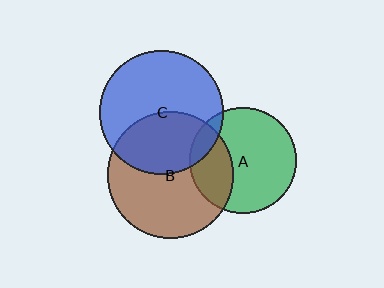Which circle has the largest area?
Circle B (brown).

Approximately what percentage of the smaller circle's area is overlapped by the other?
Approximately 40%.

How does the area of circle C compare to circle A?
Approximately 1.4 times.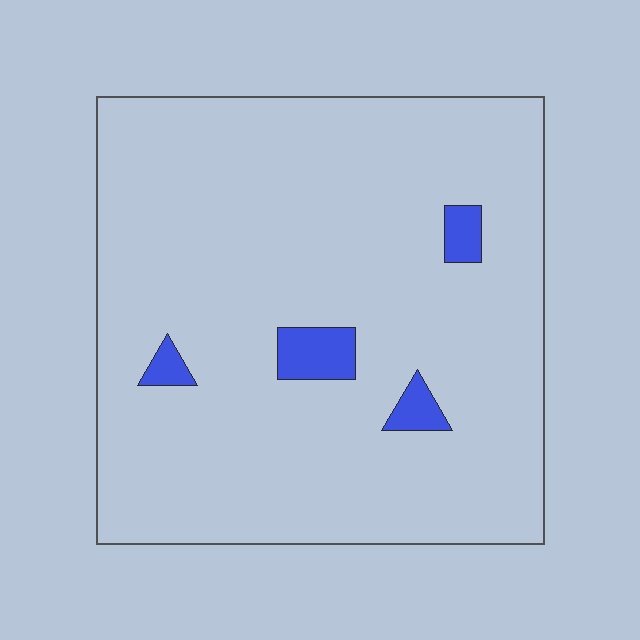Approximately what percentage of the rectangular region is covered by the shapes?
Approximately 5%.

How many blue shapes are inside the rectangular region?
4.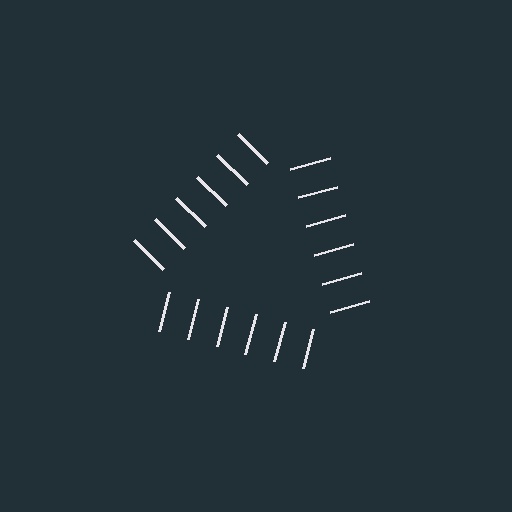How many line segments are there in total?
18 — 6 along each of the 3 edges.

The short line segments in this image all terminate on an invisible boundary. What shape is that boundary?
An illusory triangle — the line segments terminate on its edges but no continuous stroke is drawn.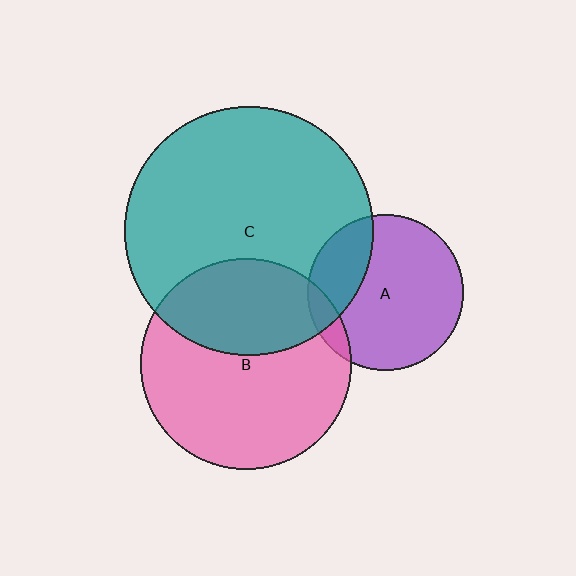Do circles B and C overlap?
Yes.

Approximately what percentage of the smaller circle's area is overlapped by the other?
Approximately 35%.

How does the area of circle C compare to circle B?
Approximately 1.4 times.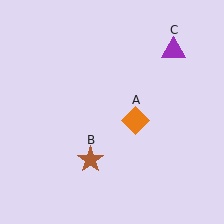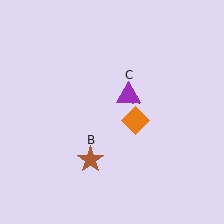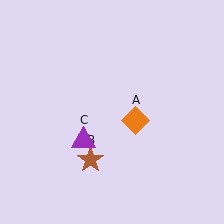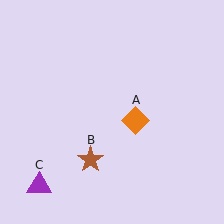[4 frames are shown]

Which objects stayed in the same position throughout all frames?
Orange diamond (object A) and brown star (object B) remained stationary.